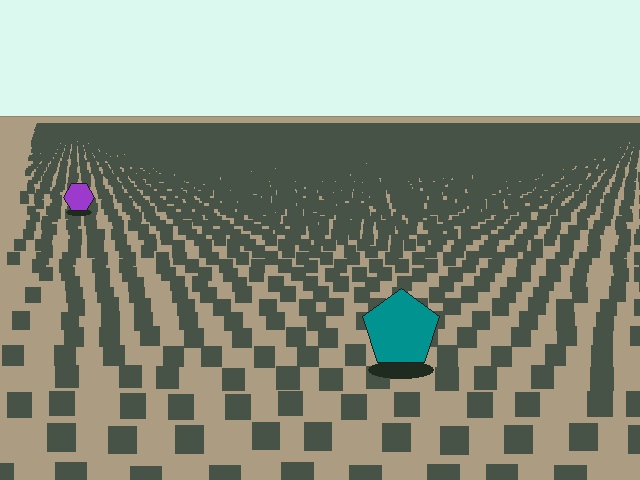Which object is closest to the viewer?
The teal pentagon is closest. The texture marks near it are larger and more spread out.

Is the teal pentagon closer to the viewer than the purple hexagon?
Yes. The teal pentagon is closer — you can tell from the texture gradient: the ground texture is coarser near it.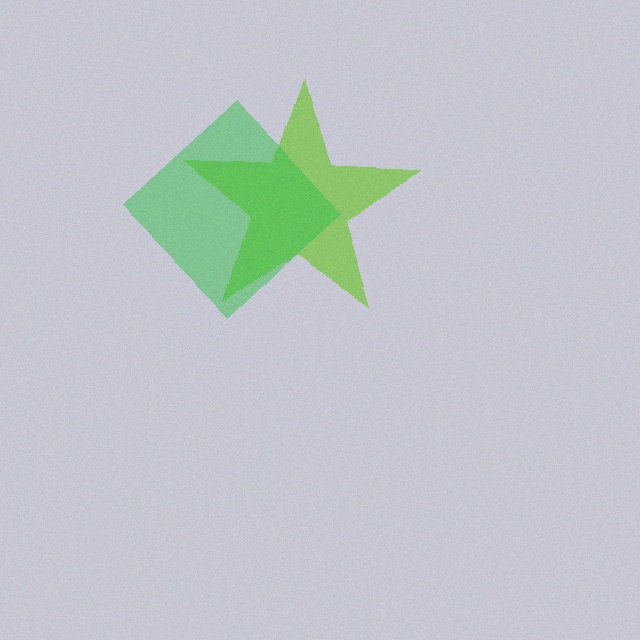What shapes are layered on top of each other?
The layered shapes are: a lime star, a green diamond.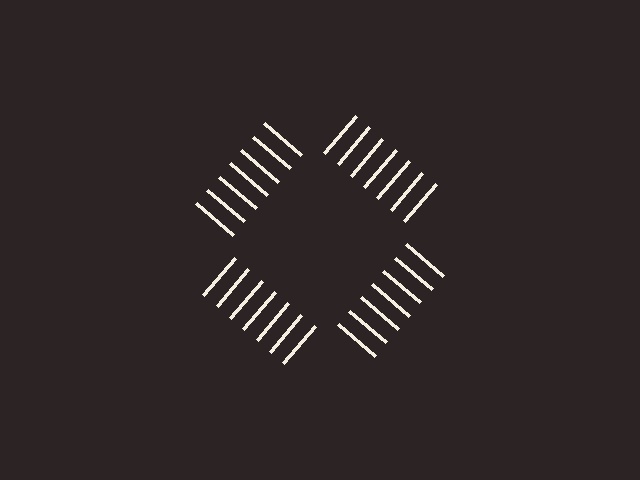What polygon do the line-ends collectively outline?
An illusory square — the line segments terminate on its edges but no continuous stroke is drawn.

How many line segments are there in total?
28 — 7 along each of the 4 edges.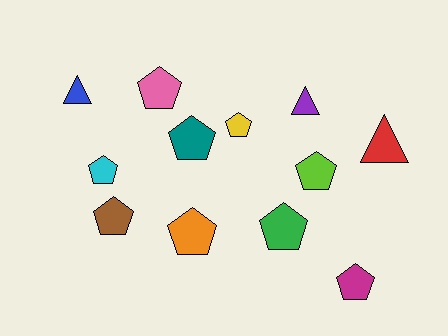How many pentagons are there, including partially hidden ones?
There are 9 pentagons.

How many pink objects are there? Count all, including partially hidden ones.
There is 1 pink object.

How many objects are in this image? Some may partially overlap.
There are 12 objects.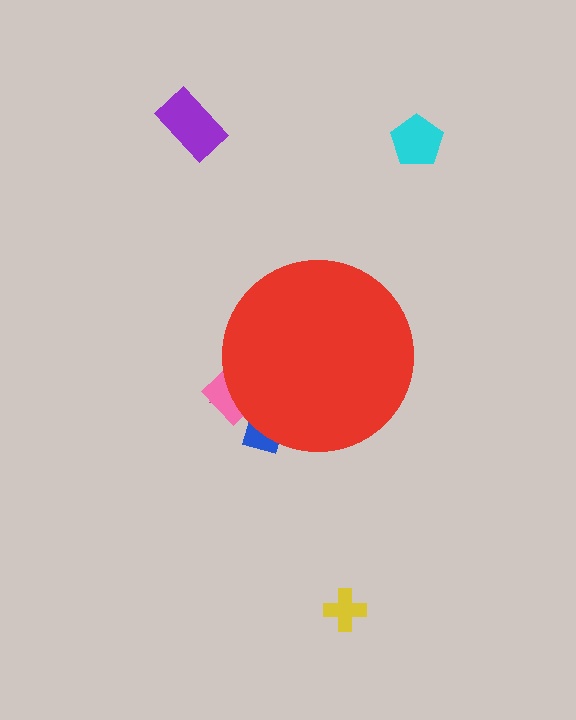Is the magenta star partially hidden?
Yes, the magenta star is partially hidden behind the red circle.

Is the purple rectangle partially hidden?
No, the purple rectangle is fully visible.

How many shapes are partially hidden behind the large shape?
3 shapes are partially hidden.